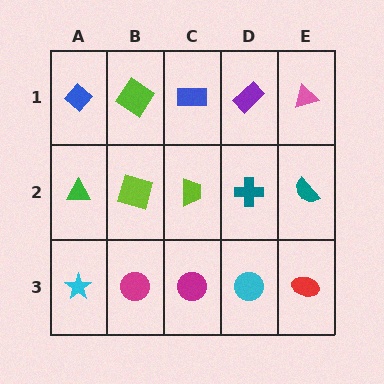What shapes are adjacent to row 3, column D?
A teal cross (row 2, column D), a magenta circle (row 3, column C), a red ellipse (row 3, column E).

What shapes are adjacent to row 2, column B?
A lime diamond (row 1, column B), a magenta circle (row 3, column B), a green triangle (row 2, column A), a lime trapezoid (row 2, column C).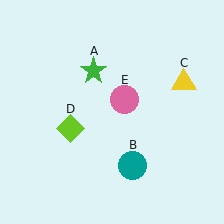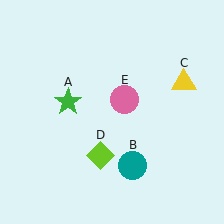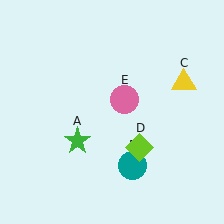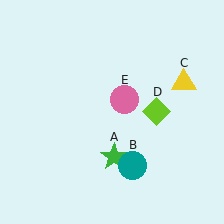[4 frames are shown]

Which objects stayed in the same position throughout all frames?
Teal circle (object B) and yellow triangle (object C) and pink circle (object E) remained stationary.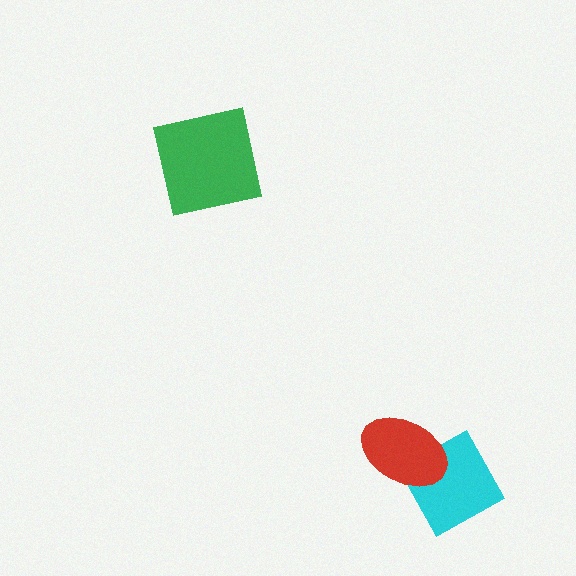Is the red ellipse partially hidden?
No, no other shape covers it.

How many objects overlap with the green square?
0 objects overlap with the green square.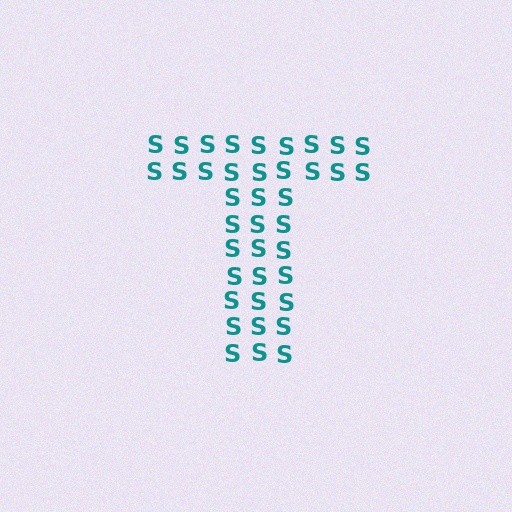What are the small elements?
The small elements are letter S's.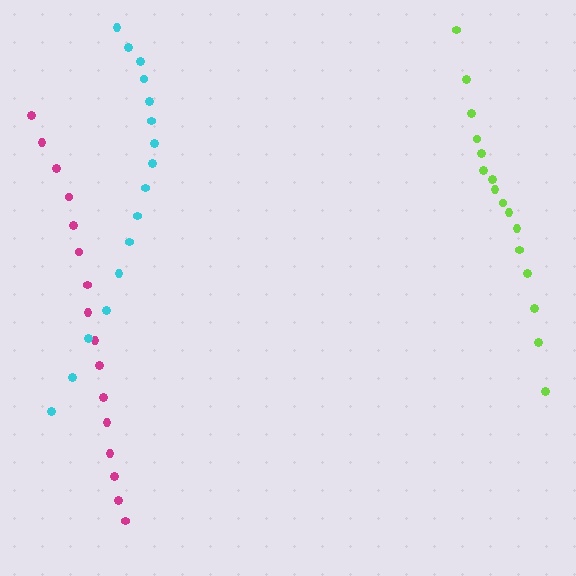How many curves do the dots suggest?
There are 3 distinct paths.